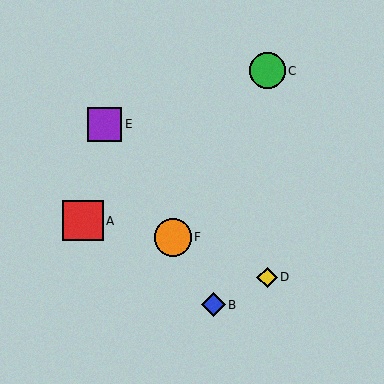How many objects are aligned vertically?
2 objects (C, D) are aligned vertically.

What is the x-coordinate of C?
Object C is at x≈267.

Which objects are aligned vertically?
Objects C, D are aligned vertically.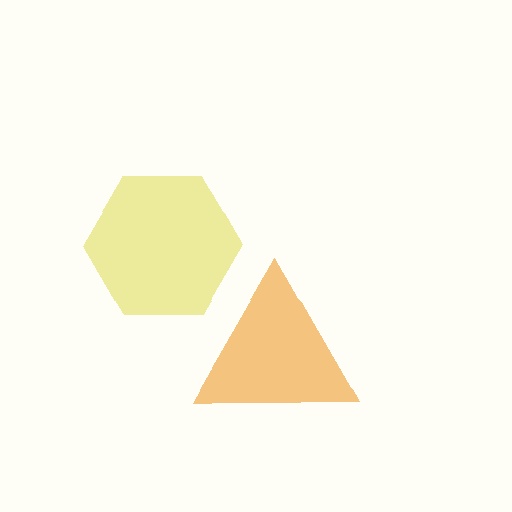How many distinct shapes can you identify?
There are 2 distinct shapes: an orange triangle, a yellow hexagon.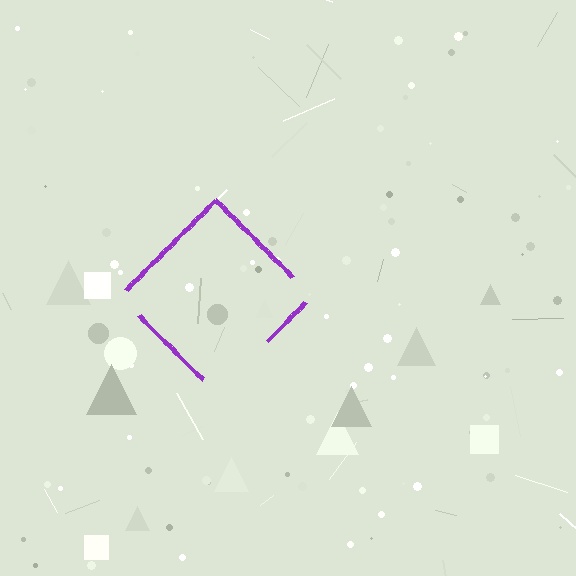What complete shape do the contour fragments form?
The contour fragments form a diamond.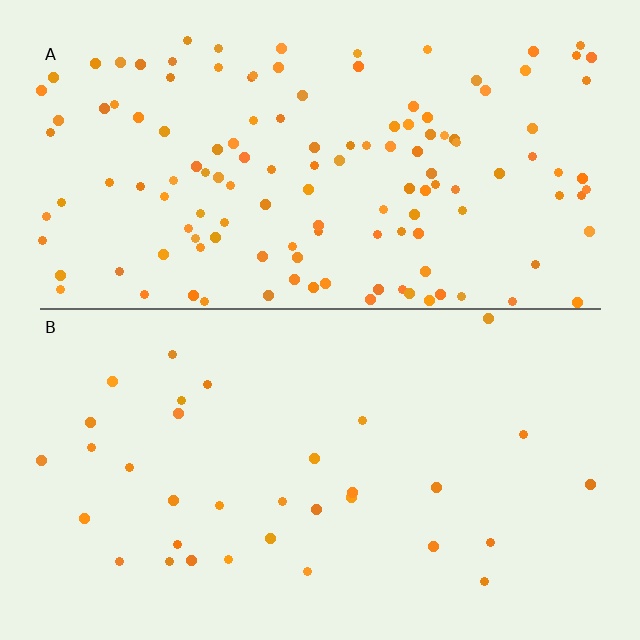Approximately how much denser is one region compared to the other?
Approximately 4.1× — region A over region B.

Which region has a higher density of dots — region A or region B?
A (the top).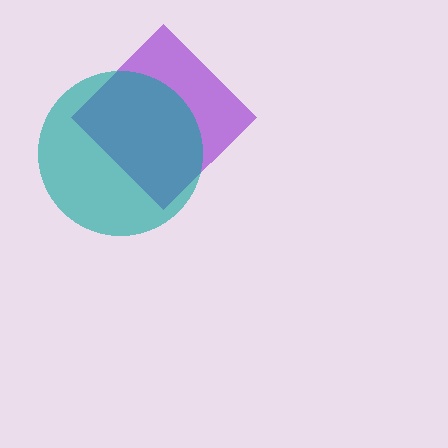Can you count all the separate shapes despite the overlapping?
Yes, there are 2 separate shapes.